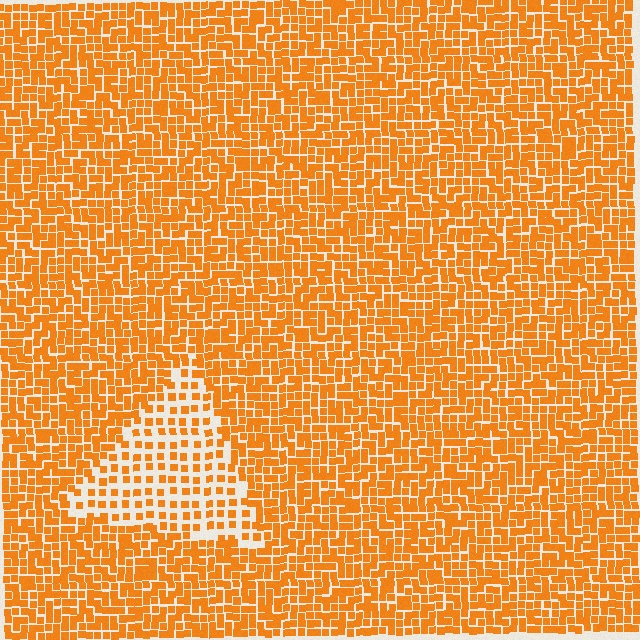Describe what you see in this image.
The image contains small orange elements arranged at two different densities. A triangle-shaped region is visible where the elements are less densely packed than the surrounding area.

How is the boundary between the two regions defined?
The boundary is defined by a change in element density (approximately 2.1x ratio). All elements are the same color, size, and shape.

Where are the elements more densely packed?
The elements are more densely packed outside the triangle boundary.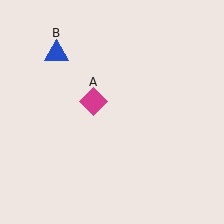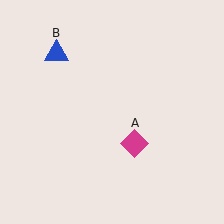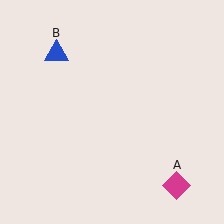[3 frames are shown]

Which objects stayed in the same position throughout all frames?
Blue triangle (object B) remained stationary.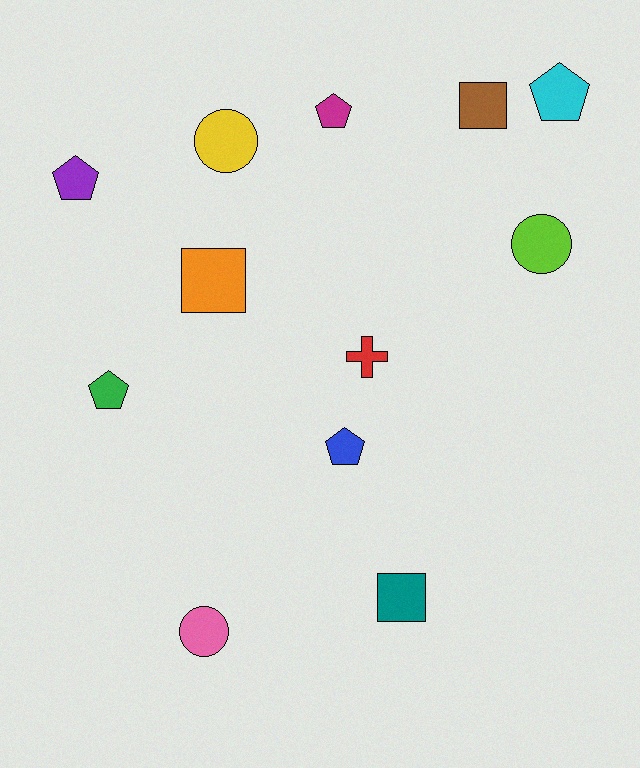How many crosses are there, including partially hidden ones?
There is 1 cross.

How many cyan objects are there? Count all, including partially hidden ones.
There is 1 cyan object.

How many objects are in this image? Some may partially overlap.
There are 12 objects.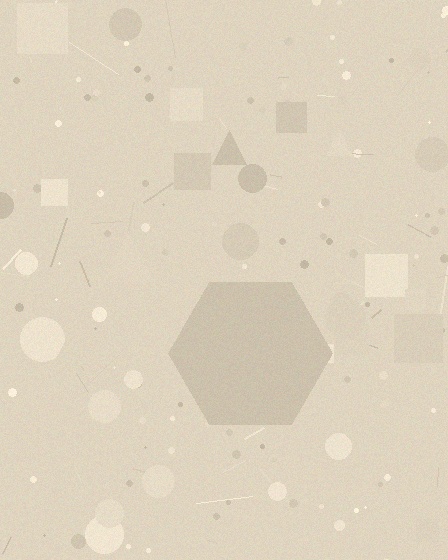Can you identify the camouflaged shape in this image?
The camouflaged shape is a hexagon.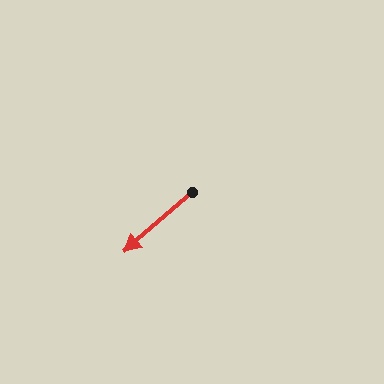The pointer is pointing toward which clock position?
Roughly 8 o'clock.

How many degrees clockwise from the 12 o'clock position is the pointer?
Approximately 229 degrees.